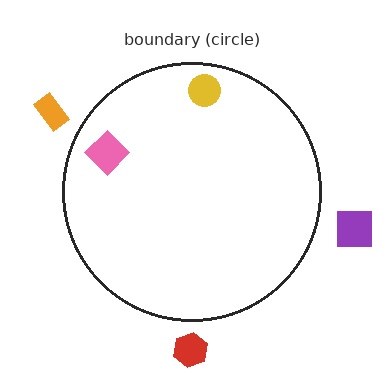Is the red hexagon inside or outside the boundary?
Outside.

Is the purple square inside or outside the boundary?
Outside.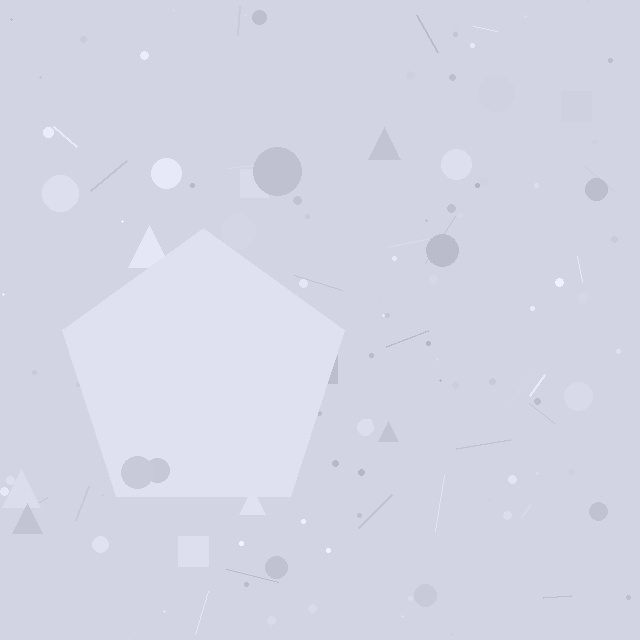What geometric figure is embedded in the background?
A pentagon is embedded in the background.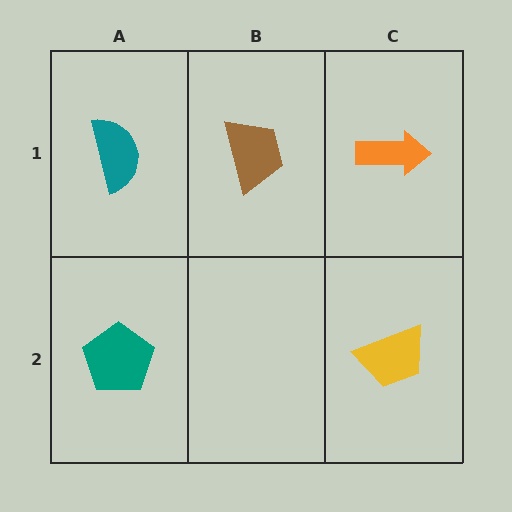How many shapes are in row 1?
3 shapes.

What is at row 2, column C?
A yellow trapezoid.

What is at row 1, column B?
A brown trapezoid.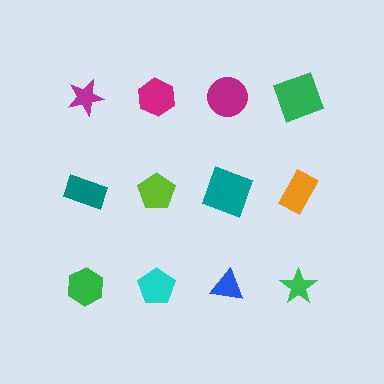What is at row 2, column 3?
A teal square.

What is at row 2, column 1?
A teal rectangle.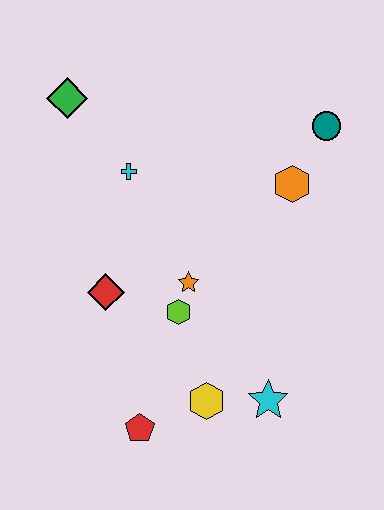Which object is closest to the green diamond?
The cyan cross is closest to the green diamond.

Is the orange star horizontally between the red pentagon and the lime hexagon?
No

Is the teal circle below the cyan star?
No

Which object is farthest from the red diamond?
The teal circle is farthest from the red diamond.